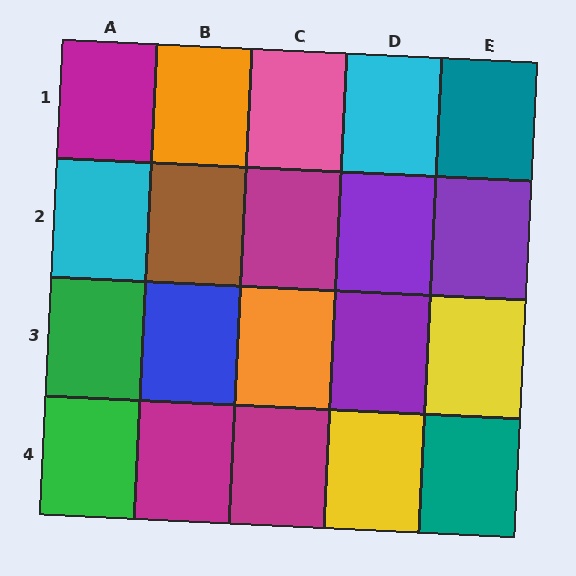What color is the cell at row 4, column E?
Teal.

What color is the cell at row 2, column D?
Purple.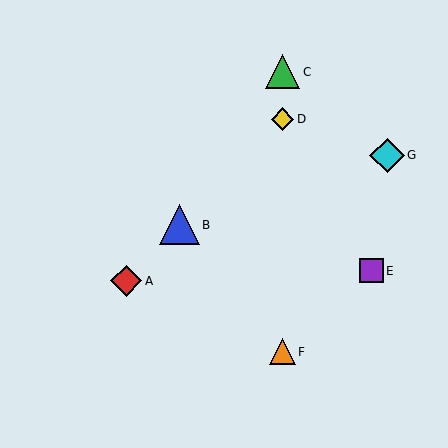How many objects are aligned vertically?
3 objects (C, D, F) are aligned vertically.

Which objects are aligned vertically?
Objects C, D, F are aligned vertically.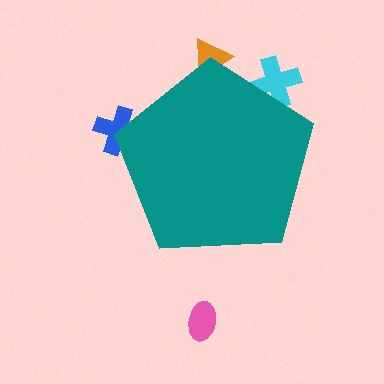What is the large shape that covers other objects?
A teal pentagon.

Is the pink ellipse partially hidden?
No, the pink ellipse is fully visible.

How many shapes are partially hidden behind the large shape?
3 shapes are partially hidden.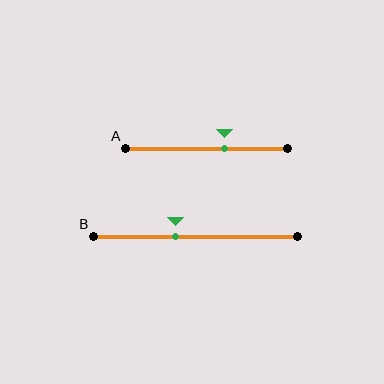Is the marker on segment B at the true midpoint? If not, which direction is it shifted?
No, the marker on segment B is shifted to the left by about 10% of the segment length.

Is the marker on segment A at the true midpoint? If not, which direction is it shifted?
No, the marker on segment A is shifted to the right by about 11% of the segment length.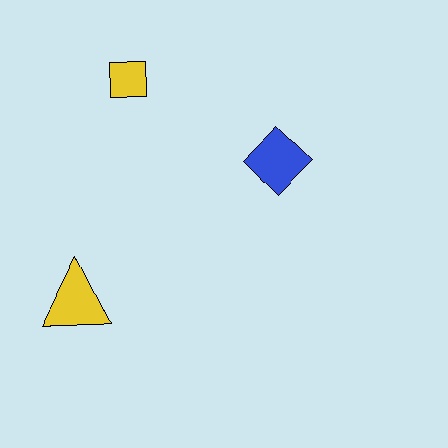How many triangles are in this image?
There is 1 triangle.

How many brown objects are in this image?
There are no brown objects.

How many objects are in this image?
There are 3 objects.